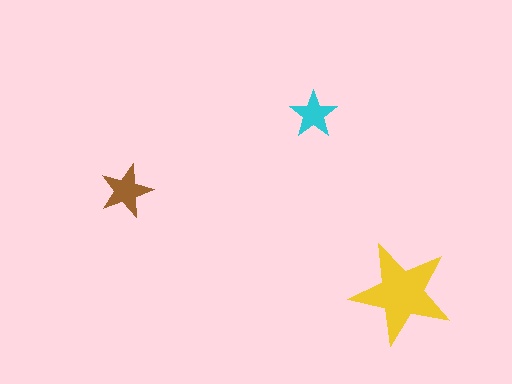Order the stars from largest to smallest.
the yellow one, the brown one, the cyan one.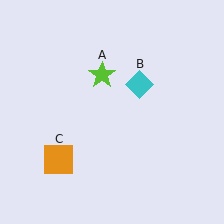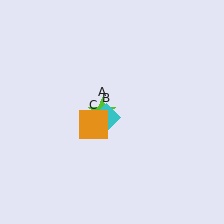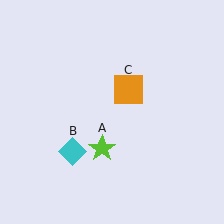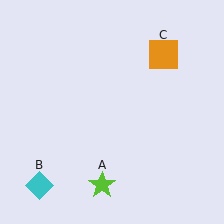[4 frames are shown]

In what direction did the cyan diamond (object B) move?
The cyan diamond (object B) moved down and to the left.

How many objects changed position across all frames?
3 objects changed position: lime star (object A), cyan diamond (object B), orange square (object C).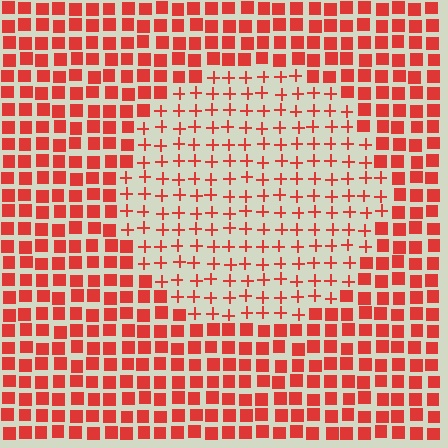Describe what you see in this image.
The image is filled with small red elements arranged in a uniform grid. A circle-shaped region contains plus signs, while the surrounding area contains squares. The boundary is defined purely by the change in element shape.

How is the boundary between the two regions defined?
The boundary is defined by a change in element shape: plus signs inside vs. squares outside. All elements share the same color and spacing.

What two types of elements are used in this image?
The image uses plus signs inside the circle region and squares outside it.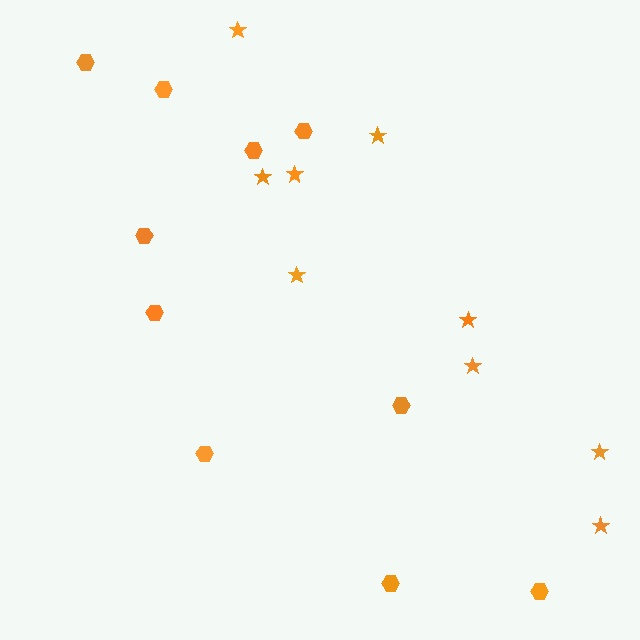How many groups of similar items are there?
There are 2 groups: one group of stars (9) and one group of hexagons (10).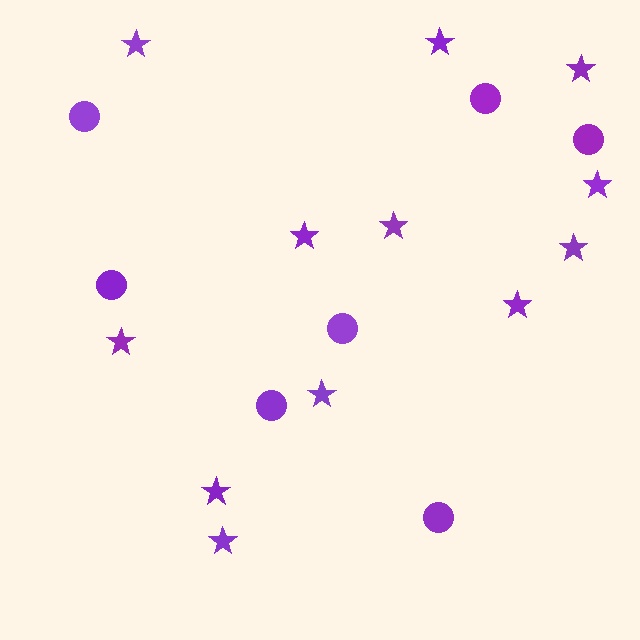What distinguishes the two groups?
There are 2 groups: one group of circles (7) and one group of stars (12).